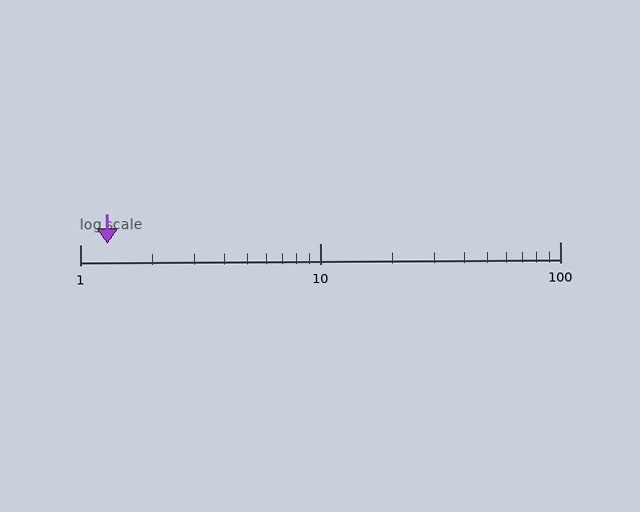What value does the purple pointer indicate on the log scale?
The pointer indicates approximately 1.3.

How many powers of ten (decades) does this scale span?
The scale spans 2 decades, from 1 to 100.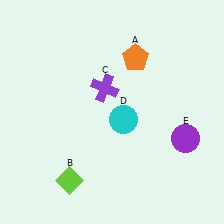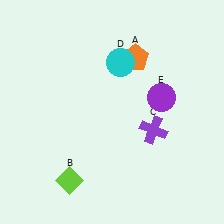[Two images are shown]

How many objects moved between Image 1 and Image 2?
3 objects moved between the two images.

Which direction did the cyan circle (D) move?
The cyan circle (D) moved up.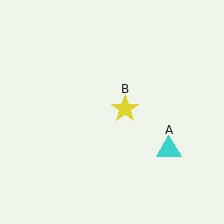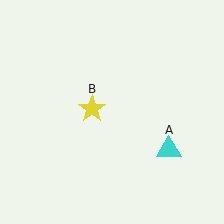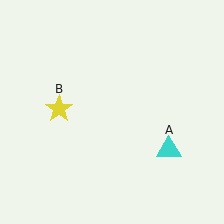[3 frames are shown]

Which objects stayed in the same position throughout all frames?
Cyan triangle (object A) remained stationary.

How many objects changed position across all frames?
1 object changed position: yellow star (object B).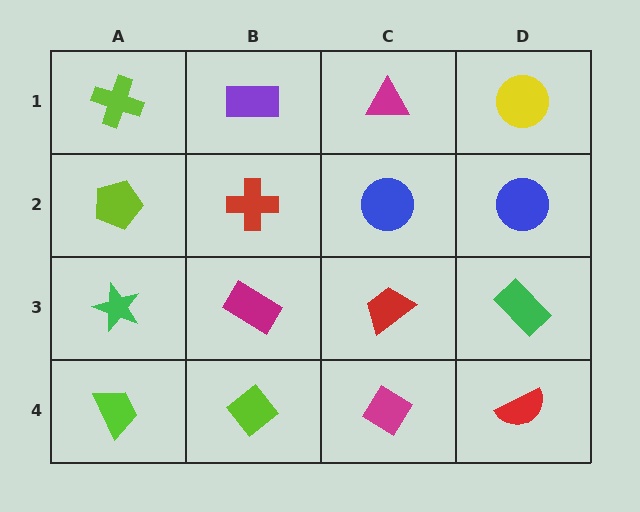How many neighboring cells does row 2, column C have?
4.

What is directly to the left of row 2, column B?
A lime pentagon.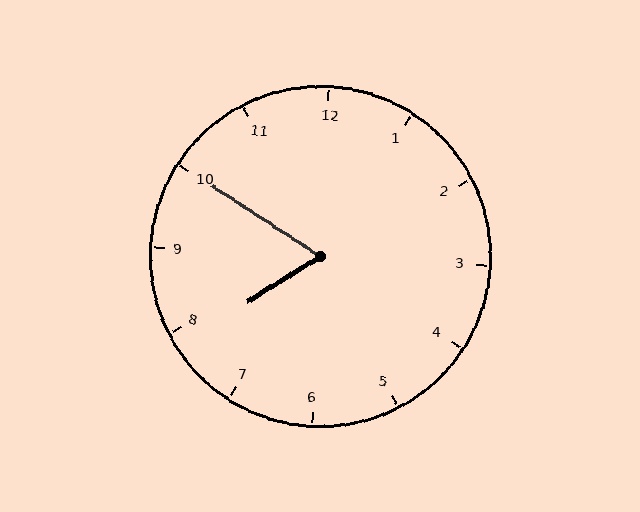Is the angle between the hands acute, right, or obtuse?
It is acute.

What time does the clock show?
7:50.